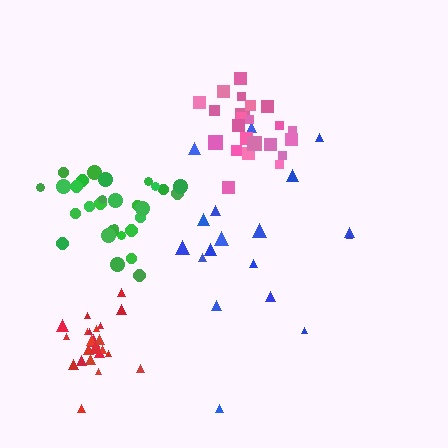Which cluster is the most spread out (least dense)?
Blue.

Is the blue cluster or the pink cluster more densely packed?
Pink.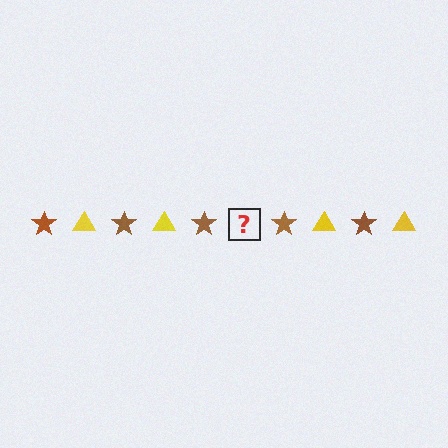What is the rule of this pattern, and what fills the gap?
The rule is that the pattern alternates between brown star and yellow triangle. The gap should be filled with a yellow triangle.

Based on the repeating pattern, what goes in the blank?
The blank should be a yellow triangle.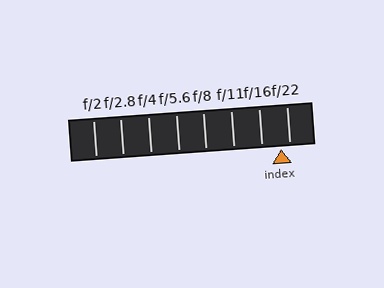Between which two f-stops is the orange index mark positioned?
The index mark is between f/16 and f/22.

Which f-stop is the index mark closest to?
The index mark is closest to f/22.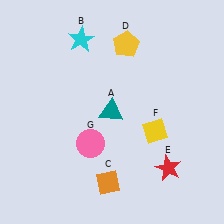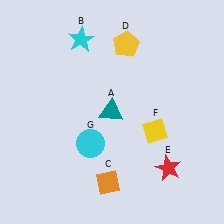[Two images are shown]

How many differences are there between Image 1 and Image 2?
There is 1 difference between the two images.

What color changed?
The circle (G) changed from pink in Image 1 to cyan in Image 2.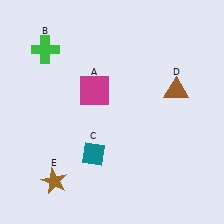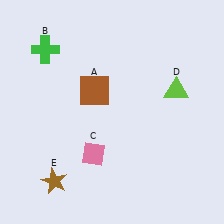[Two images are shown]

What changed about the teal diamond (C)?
In Image 1, C is teal. In Image 2, it changed to pink.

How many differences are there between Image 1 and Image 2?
There are 3 differences between the two images.